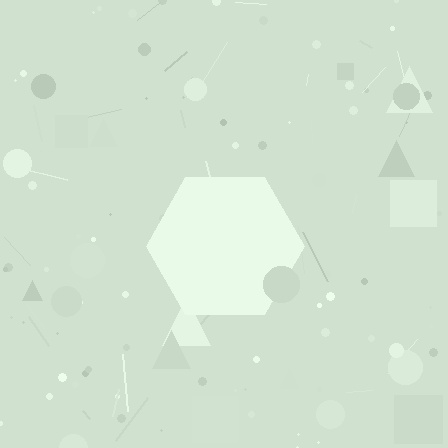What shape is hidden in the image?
A hexagon is hidden in the image.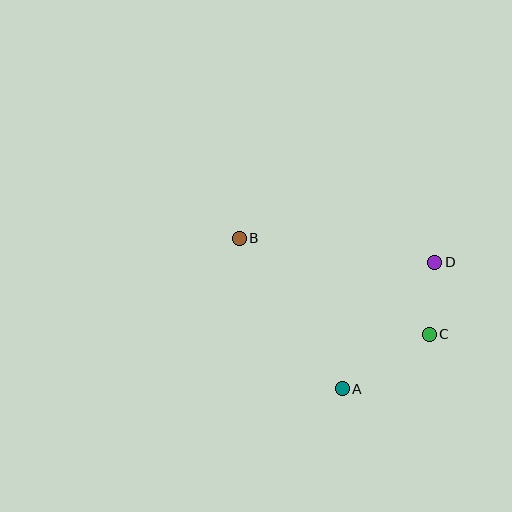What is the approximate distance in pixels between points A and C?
The distance between A and C is approximately 103 pixels.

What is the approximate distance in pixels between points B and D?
The distance between B and D is approximately 197 pixels.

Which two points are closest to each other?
Points C and D are closest to each other.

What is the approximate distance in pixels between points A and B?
The distance between A and B is approximately 182 pixels.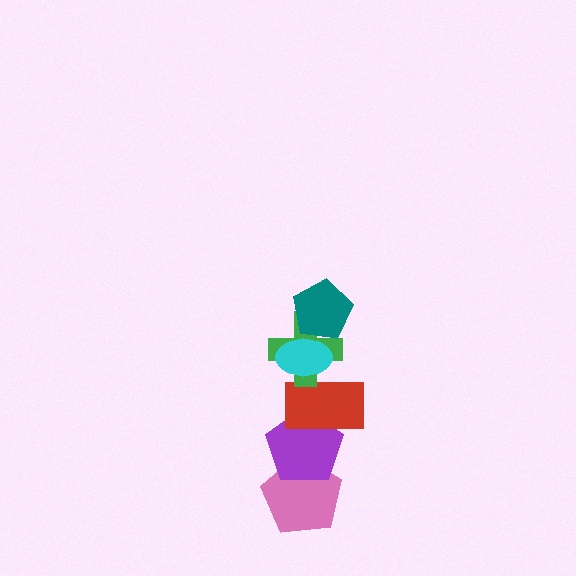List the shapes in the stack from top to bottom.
From top to bottom: the teal pentagon, the cyan ellipse, the green cross, the red rectangle, the purple pentagon, the pink pentagon.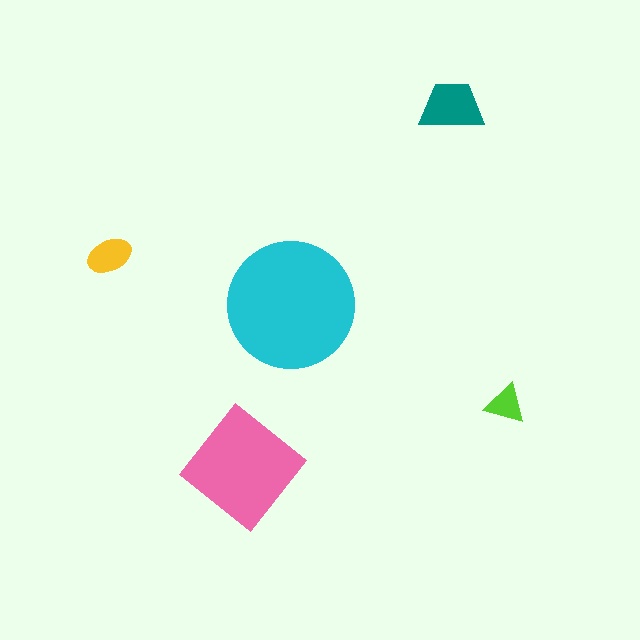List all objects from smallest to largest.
The lime triangle, the yellow ellipse, the teal trapezoid, the pink diamond, the cyan circle.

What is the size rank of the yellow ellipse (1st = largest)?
4th.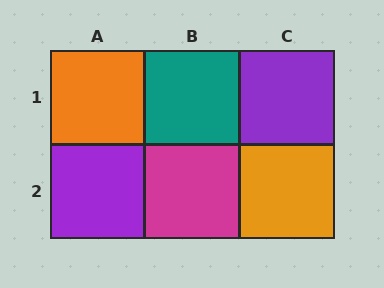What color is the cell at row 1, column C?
Purple.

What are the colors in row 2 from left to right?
Purple, magenta, orange.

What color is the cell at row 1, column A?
Orange.